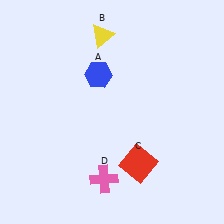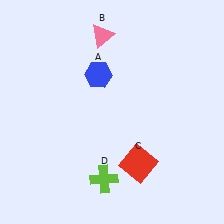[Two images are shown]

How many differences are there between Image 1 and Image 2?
There are 2 differences between the two images.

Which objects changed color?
B changed from yellow to pink. D changed from pink to lime.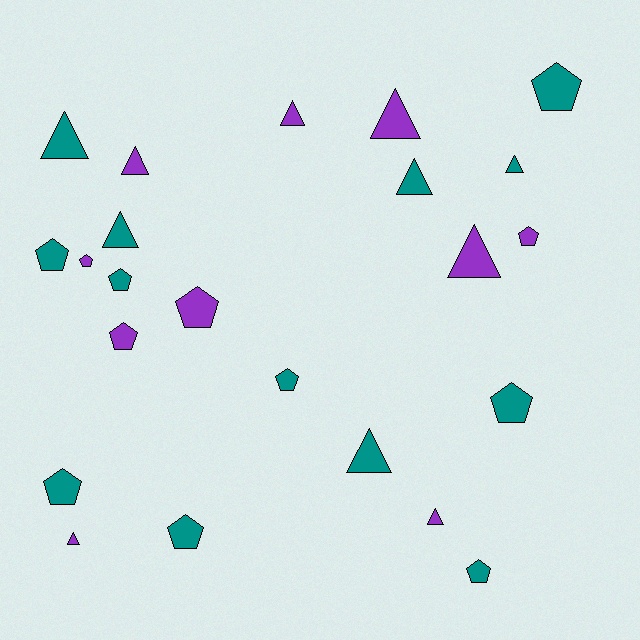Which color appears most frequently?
Teal, with 13 objects.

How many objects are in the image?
There are 23 objects.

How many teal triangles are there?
There are 5 teal triangles.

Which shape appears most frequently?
Pentagon, with 12 objects.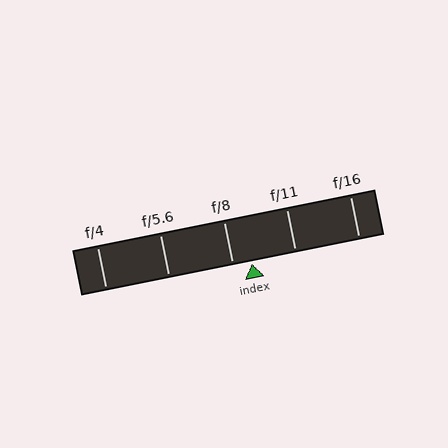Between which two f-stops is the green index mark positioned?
The index mark is between f/8 and f/11.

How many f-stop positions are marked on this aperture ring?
There are 5 f-stop positions marked.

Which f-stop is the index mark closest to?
The index mark is closest to f/8.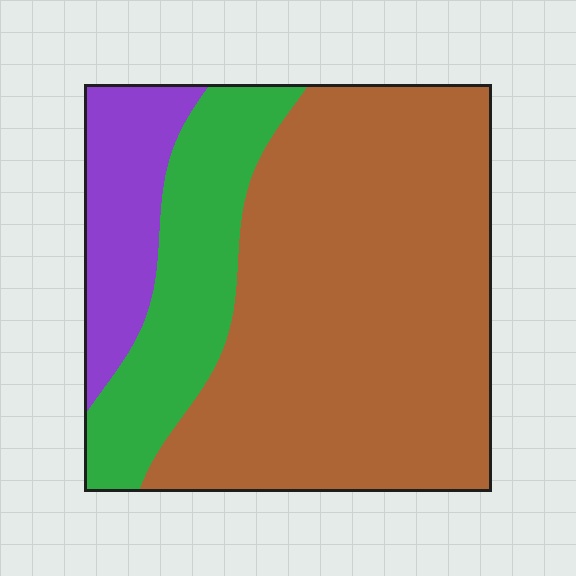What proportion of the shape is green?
Green takes up about one fifth (1/5) of the shape.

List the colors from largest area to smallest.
From largest to smallest: brown, green, purple.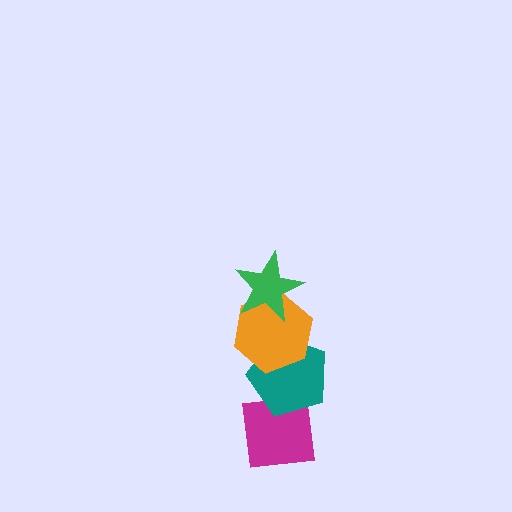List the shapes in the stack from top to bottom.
From top to bottom: the green star, the orange hexagon, the teal pentagon, the magenta square.